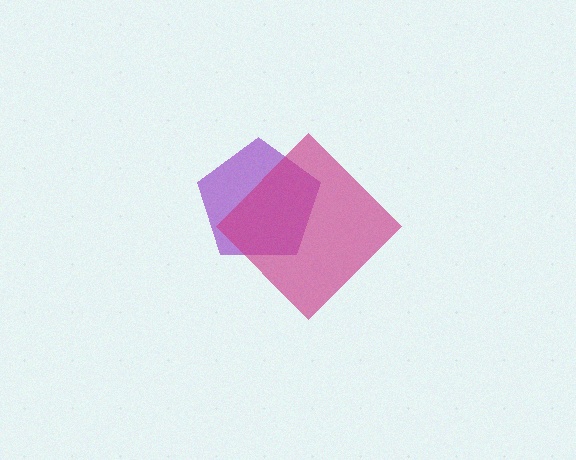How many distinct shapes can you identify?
There are 2 distinct shapes: a purple pentagon, a magenta diamond.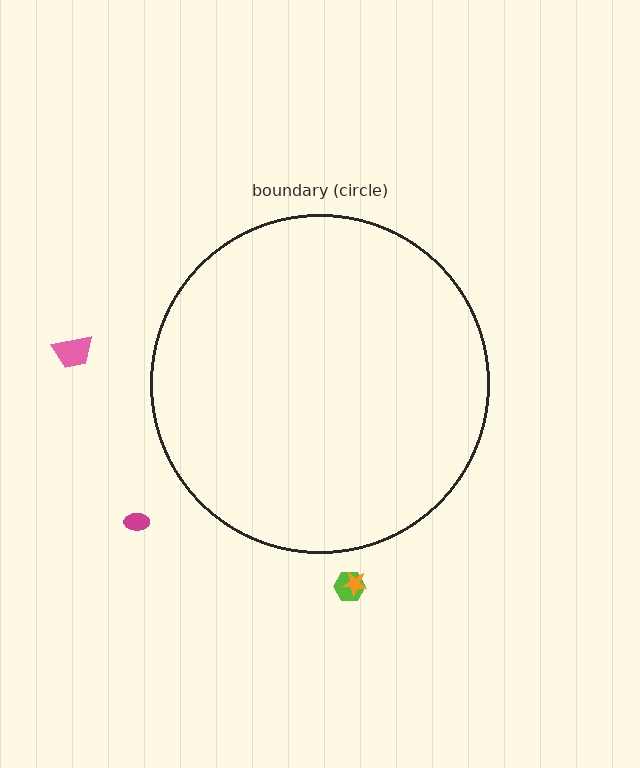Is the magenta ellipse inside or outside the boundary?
Outside.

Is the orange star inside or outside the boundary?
Outside.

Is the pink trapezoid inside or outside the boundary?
Outside.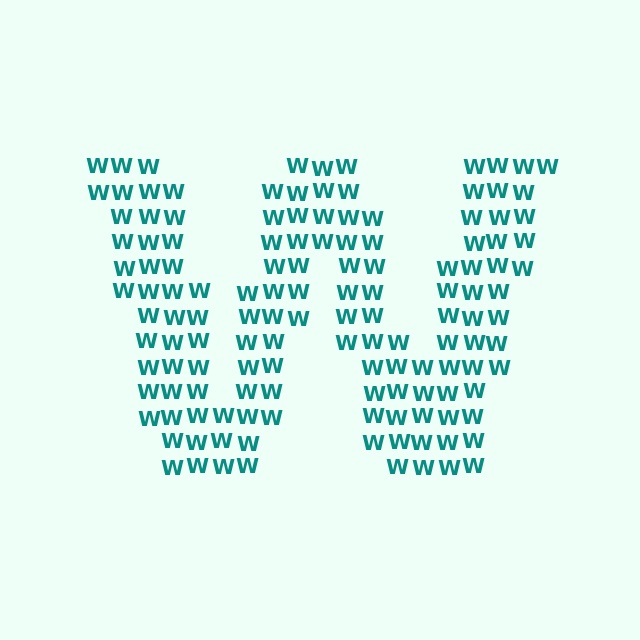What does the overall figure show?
The overall figure shows the letter W.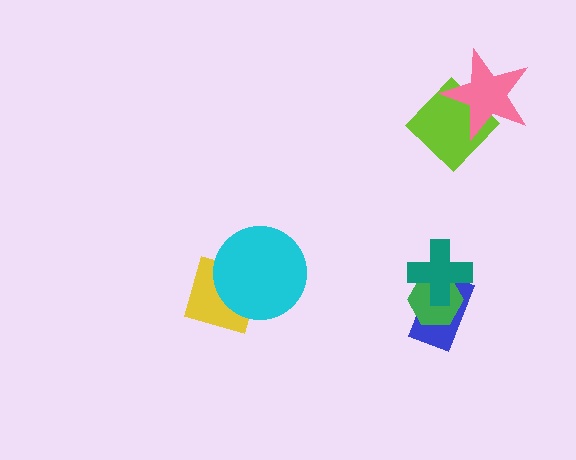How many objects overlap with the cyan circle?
1 object overlaps with the cyan circle.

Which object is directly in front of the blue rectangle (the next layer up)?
The green hexagon is directly in front of the blue rectangle.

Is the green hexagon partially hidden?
Yes, it is partially covered by another shape.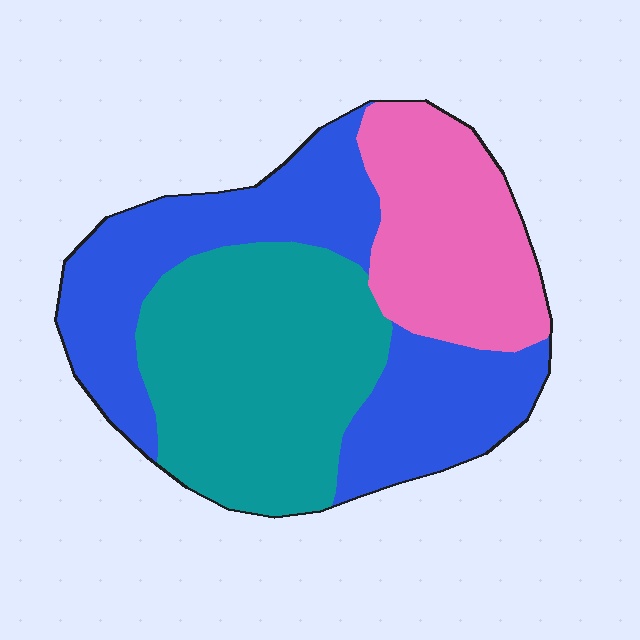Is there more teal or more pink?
Teal.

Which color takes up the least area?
Pink, at roughly 25%.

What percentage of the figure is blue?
Blue takes up about two fifths (2/5) of the figure.